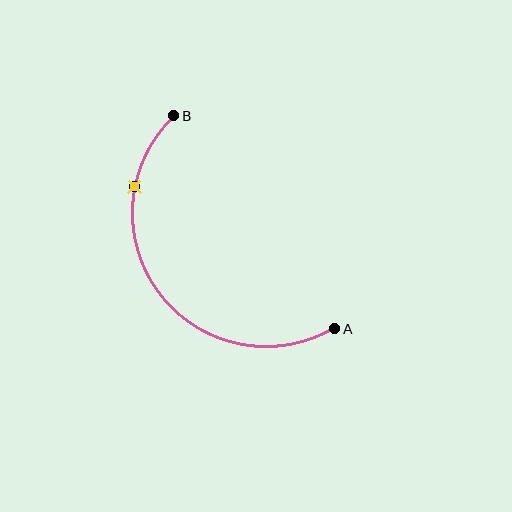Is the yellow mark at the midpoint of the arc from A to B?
No. The yellow mark lies on the arc but is closer to endpoint B. The arc midpoint would be at the point on the curve equidistant along the arc from both A and B.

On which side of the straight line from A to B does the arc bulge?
The arc bulges below and to the left of the straight line connecting A and B.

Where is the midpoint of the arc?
The arc midpoint is the point on the curve farthest from the straight line joining A and B. It sits below and to the left of that line.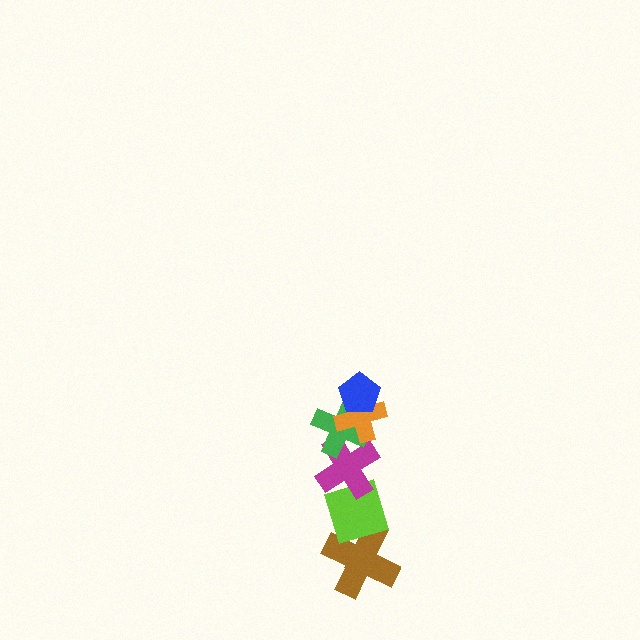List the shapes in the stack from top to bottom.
From top to bottom: the blue pentagon, the orange cross, the green cross, the magenta cross, the lime diamond, the brown cross.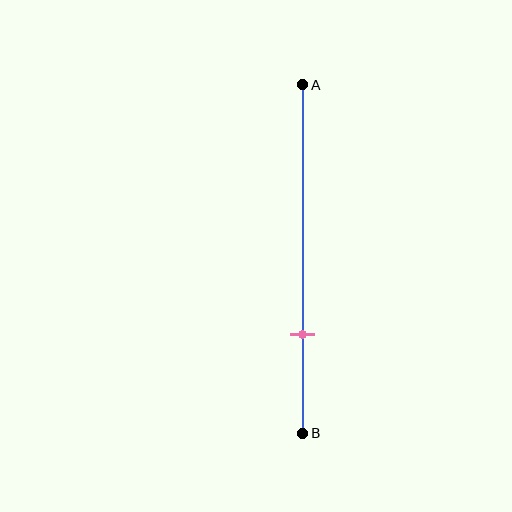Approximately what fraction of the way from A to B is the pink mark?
The pink mark is approximately 70% of the way from A to B.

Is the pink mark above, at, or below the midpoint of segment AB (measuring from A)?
The pink mark is below the midpoint of segment AB.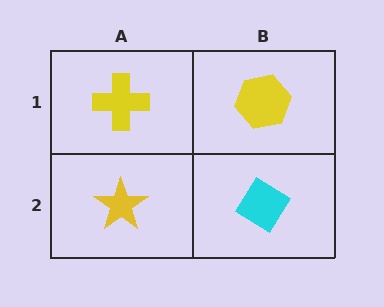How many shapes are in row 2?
2 shapes.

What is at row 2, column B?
A cyan diamond.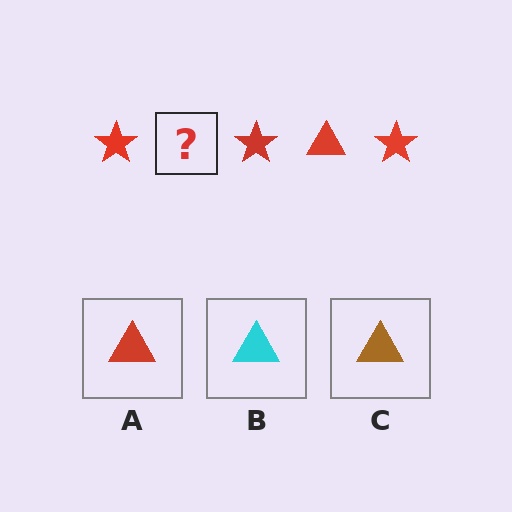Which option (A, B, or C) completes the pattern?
A.